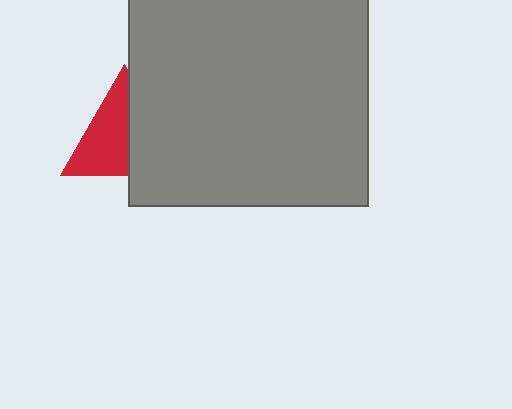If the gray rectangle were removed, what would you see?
You would see the complete red triangle.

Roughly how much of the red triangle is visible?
About half of it is visible (roughly 55%).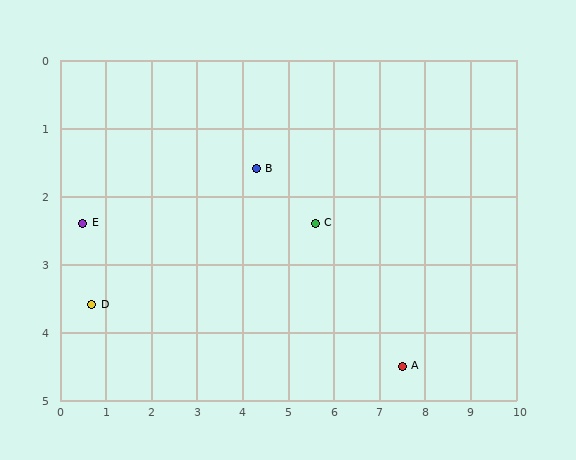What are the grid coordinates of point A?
Point A is at approximately (7.5, 4.5).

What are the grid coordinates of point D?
Point D is at approximately (0.7, 3.6).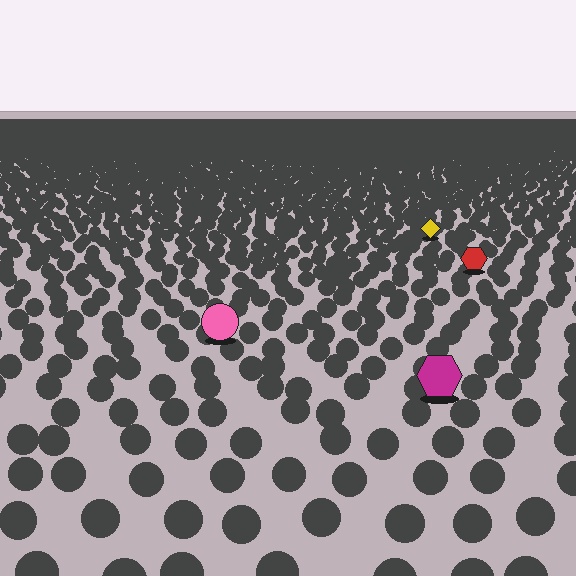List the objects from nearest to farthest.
From nearest to farthest: the magenta hexagon, the pink circle, the red hexagon, the yellow diamond.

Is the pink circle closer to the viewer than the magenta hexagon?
No. The magenta hexagon is closer — you can tell from the texture gradient: the ground texture is coarser near it.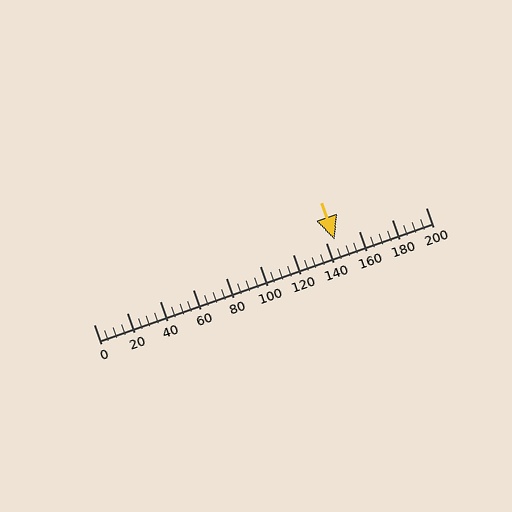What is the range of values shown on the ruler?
The ruler shows values from 0 to 200.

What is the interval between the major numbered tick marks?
The major tick marks are spaced 20 units apart.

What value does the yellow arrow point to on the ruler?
The yellow arrow points to approximately 145.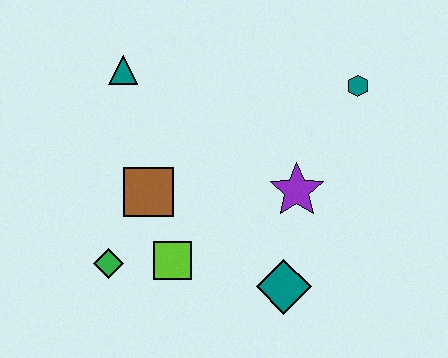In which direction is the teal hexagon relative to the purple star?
The teal hexagon is above the purple star.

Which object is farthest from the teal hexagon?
The green diamond is farthest from the teal hexagon.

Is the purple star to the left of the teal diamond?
No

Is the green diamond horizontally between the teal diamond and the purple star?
No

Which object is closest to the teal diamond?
The purple star is closest to the teal diamond.